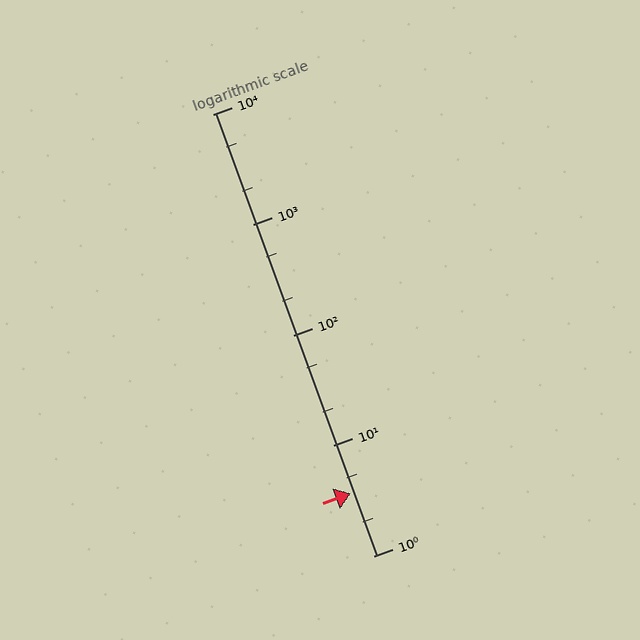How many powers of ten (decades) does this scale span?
The scale spans 4 decades, from 1 to 10000.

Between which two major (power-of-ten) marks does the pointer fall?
The pointer is between 1 and 10.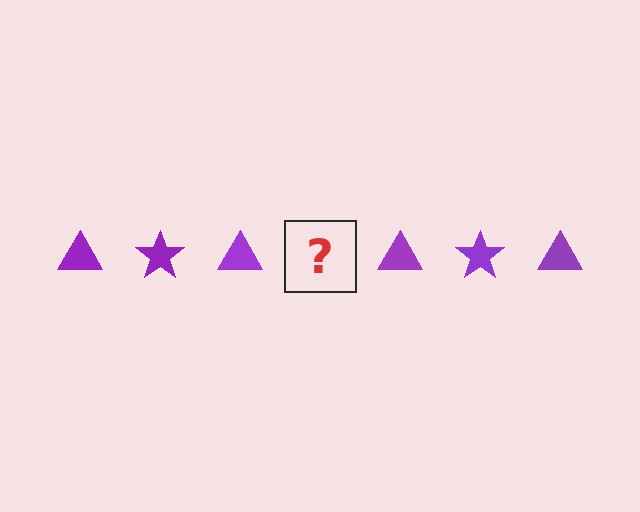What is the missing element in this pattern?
The missing element is a purple star.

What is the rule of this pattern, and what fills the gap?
The rule is that the pattern cycles through triangle, star shapes in purple. The gap should be filled with a purple star.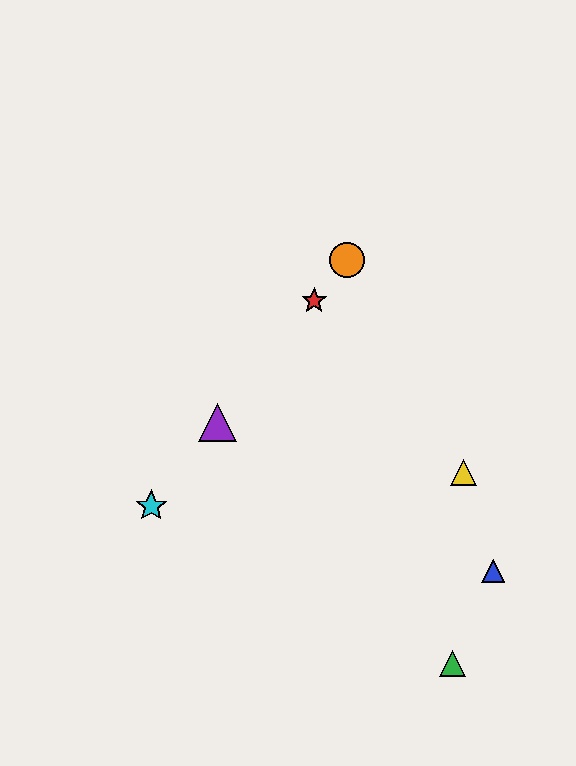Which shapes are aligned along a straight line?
The red star, the purple triangle, the orange circle, the cyan star are aligned along a straight line.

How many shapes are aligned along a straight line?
4 shapes (the red star, the purple triangle, the orange circle, the cyan star) are aligned along a straight line.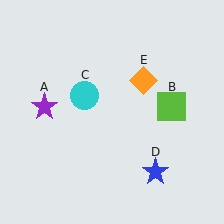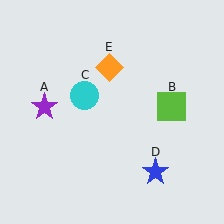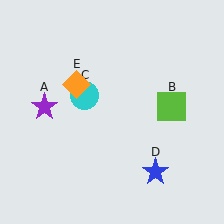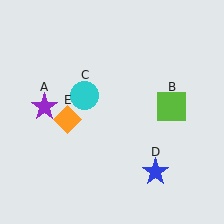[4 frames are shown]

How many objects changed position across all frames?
1 object changed position: orange diamond (object E).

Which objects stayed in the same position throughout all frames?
Purple star (object A) and lime square (object B) and cyan circle (object C) and blue star (object D) remained stationary.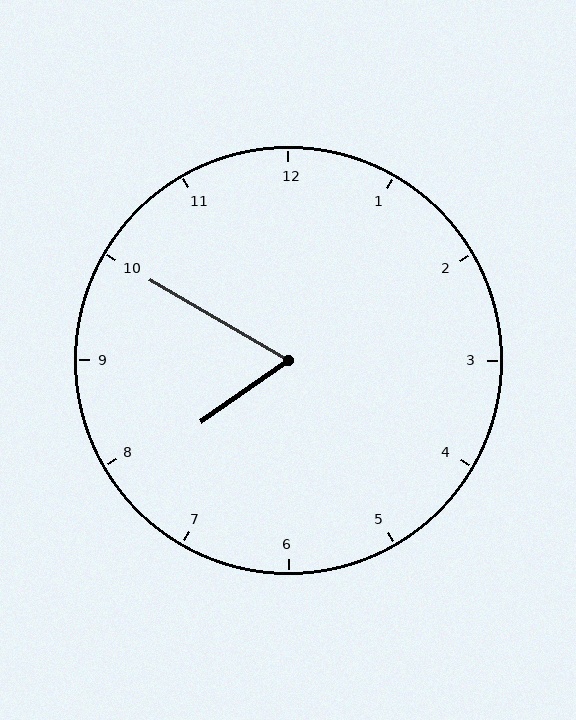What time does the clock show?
7:50.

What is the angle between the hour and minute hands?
Approximately 65 degrees.